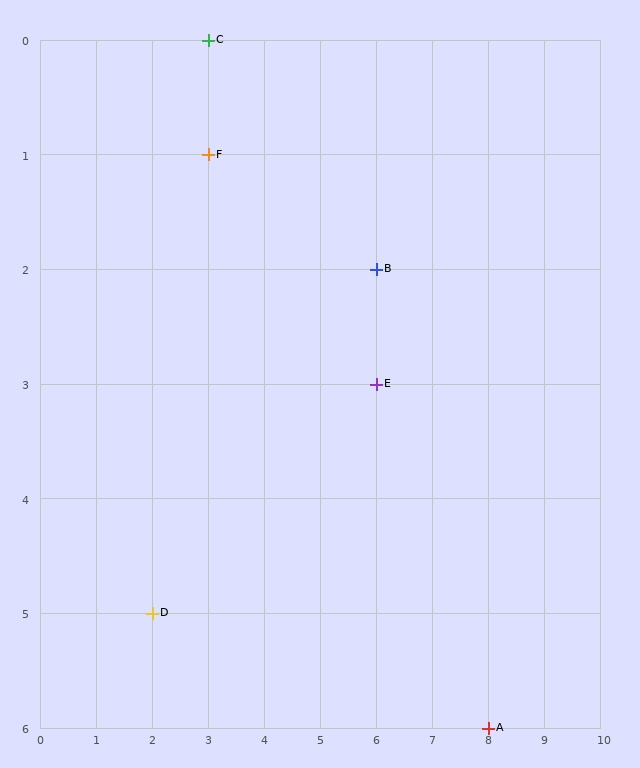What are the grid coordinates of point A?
Point A is at grid coordinates (8, 6).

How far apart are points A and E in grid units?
Points A and E are 2 columns and 3 rows apart (about 3.6 grid units diagonally).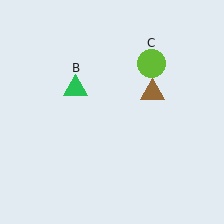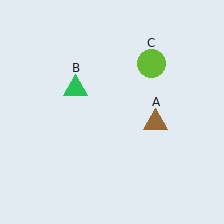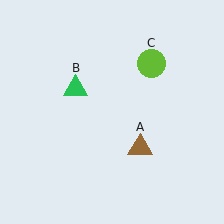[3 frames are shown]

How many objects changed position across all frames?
1 object changed position: brown triangle (object A).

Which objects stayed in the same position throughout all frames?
Green triangle (object B) and lime circle (object C) remained stationary.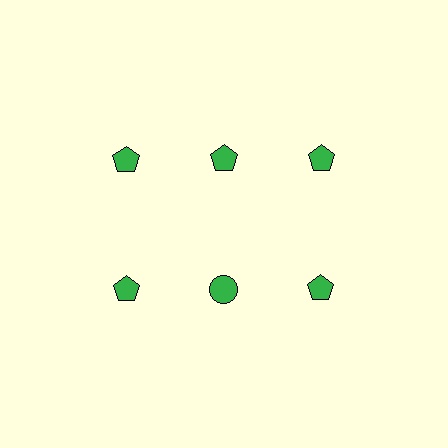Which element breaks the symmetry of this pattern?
The green circle in the second row, second from left column breaks the symmetry. All other shapes are green pentagons.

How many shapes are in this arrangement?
There are 6 shapes arranged in a grid pattern.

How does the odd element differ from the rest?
It has a different shape: circle instead of pentagon.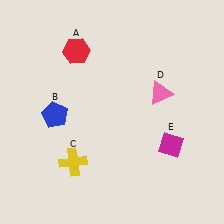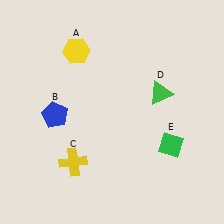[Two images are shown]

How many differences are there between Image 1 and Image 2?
There are 3 differences between the two images.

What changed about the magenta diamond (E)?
In Image 1, E is magenta. In Image 2, it changed to green.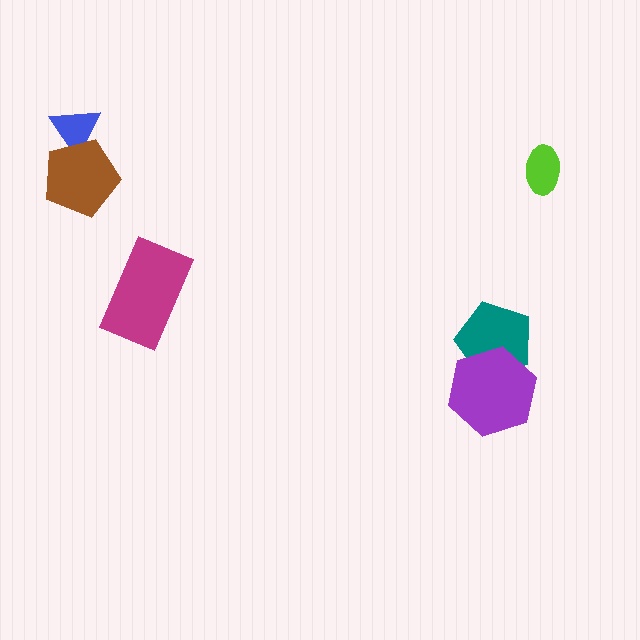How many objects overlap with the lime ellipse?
0 objects overlap with the lime ellipse.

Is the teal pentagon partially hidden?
Yes, it is partially covered by another shape.